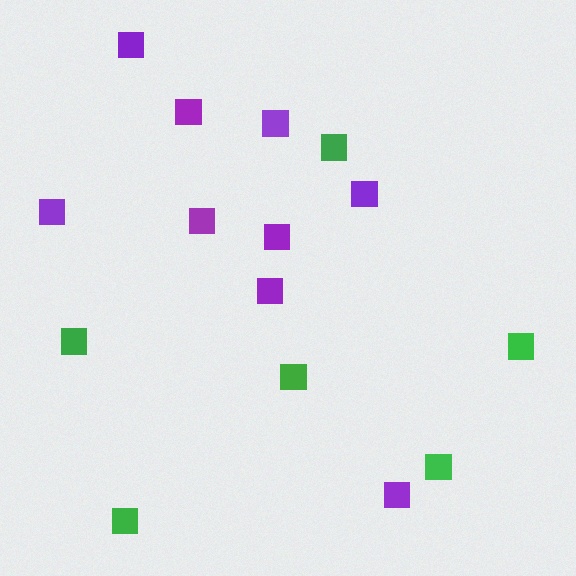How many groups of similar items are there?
There are 2 groups: one group of purple squares (9) and one group of green squares (6).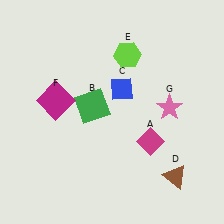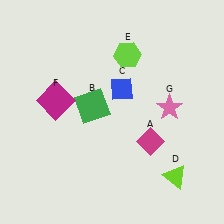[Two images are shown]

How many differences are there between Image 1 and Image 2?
There is 1 difference between the two images.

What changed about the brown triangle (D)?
In Image 1, D is brown. In Image 2, it changed to lime.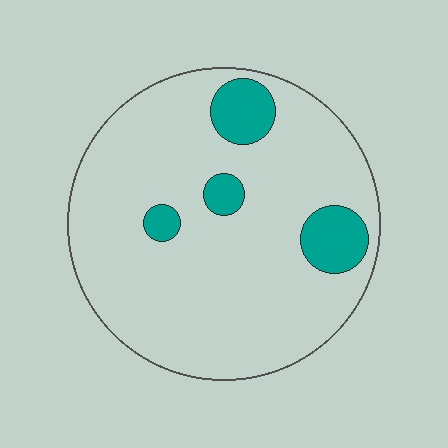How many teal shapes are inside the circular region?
4.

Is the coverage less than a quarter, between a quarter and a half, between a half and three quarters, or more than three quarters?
Less than a quarter.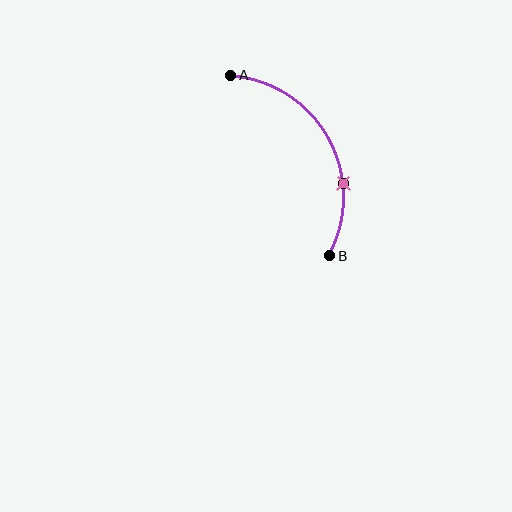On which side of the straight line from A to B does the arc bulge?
The arc bulges to the right of the straight line connecting A and B.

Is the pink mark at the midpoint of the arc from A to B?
No. The pink mark lies on the arc but is closer to endpoint B. The arc midpoint would be at the point on the curve equidistant along the arc from both A and B.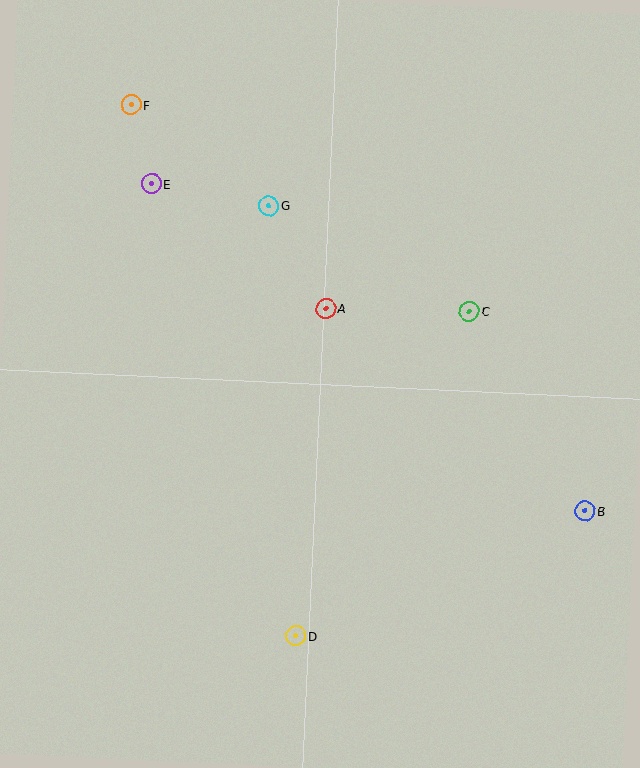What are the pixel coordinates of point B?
Point B is at (585, 511).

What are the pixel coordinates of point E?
Point E is at (151, 184).